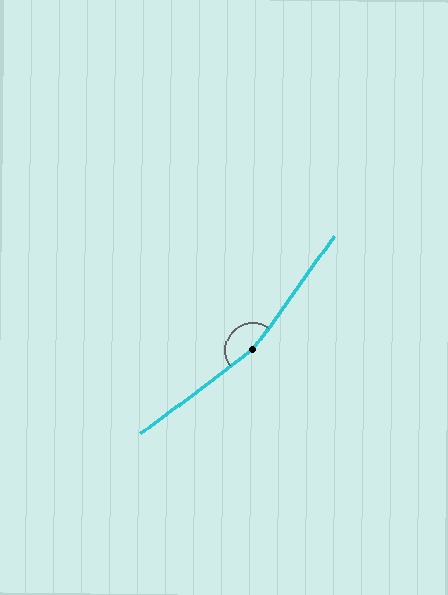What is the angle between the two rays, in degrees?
Approximately 162 degrees.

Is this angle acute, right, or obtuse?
It is obtuse.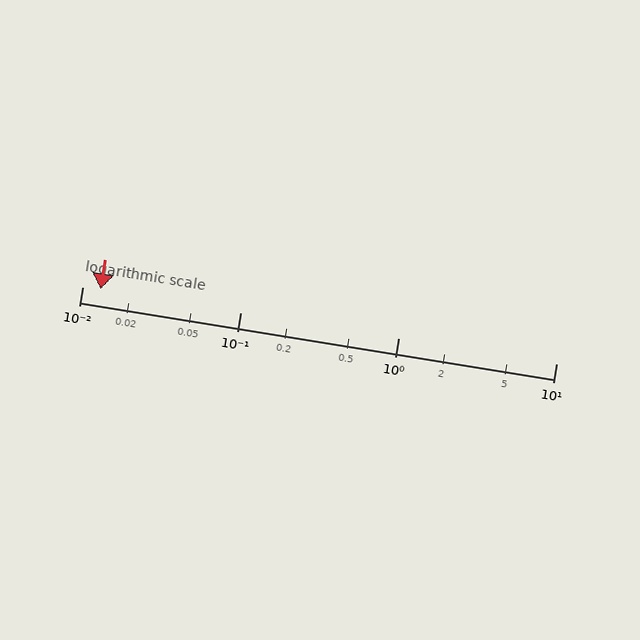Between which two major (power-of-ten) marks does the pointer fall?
The pointer is between 0.01 and 0.1.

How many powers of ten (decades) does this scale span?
The scale spans 3 decades, from 0.01 to 10.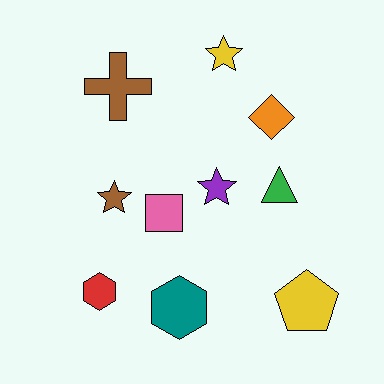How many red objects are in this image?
There is 1 red object.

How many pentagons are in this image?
There is 1 pentagon.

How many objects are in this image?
There are 10 objects.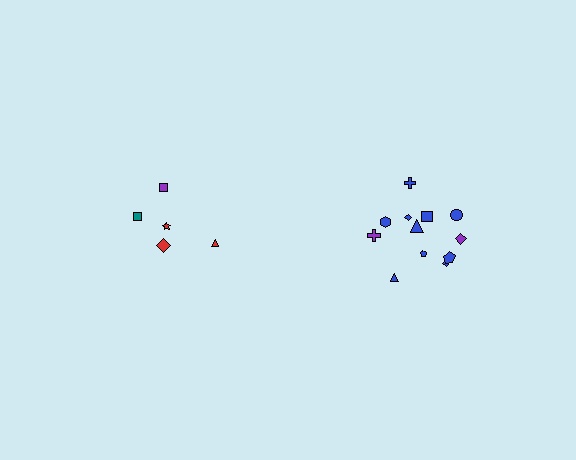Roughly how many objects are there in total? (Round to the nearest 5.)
Roughly 15 objects in total.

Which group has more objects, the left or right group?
The right group.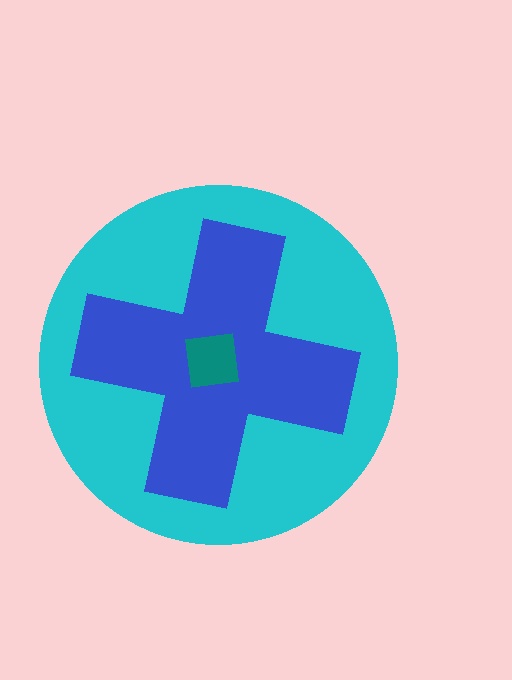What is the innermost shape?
The teal square.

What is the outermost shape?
The cyan circle.